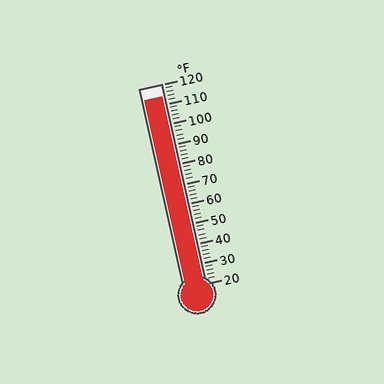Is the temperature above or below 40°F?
The temperature is above 40°F.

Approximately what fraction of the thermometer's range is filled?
The thermometer is filled to approximately 95% of its range.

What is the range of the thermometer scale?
The thermometer scale ranges from 20°F to 120°F.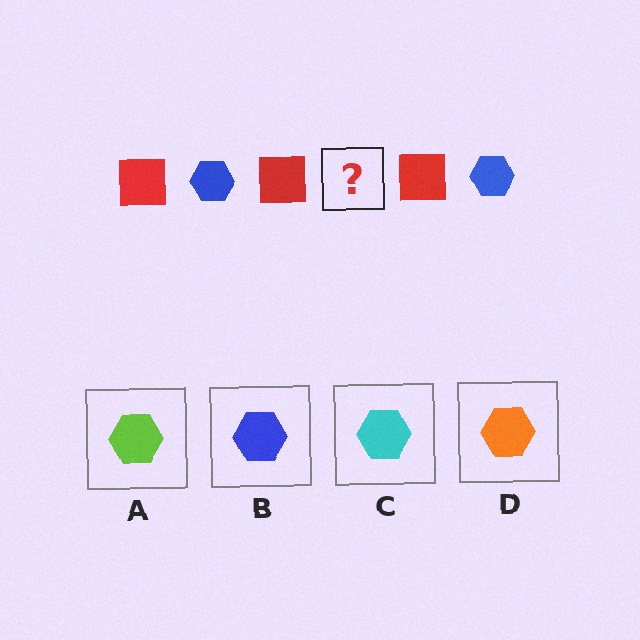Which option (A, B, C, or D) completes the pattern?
B.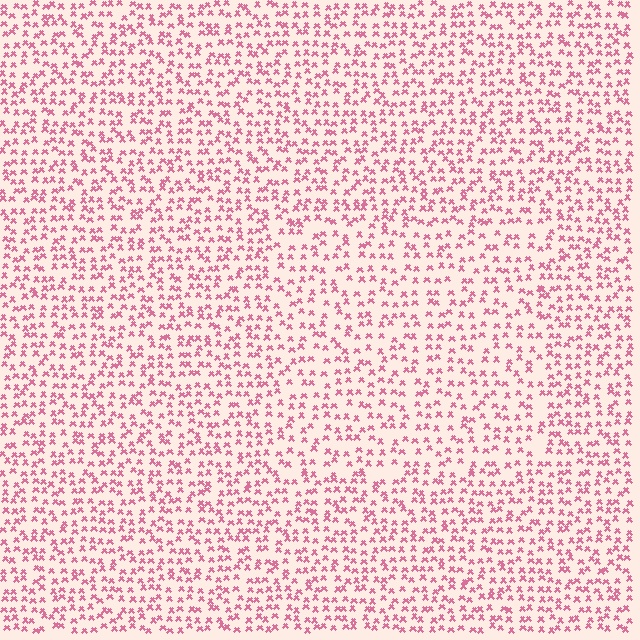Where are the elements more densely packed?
The elements are more densely packed outside the rectangle boundary.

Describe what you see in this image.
The image contains small pink elements arranged at two different densities. A rectangle-shaped region is visible where the elements are less densely packed than the surrounding area.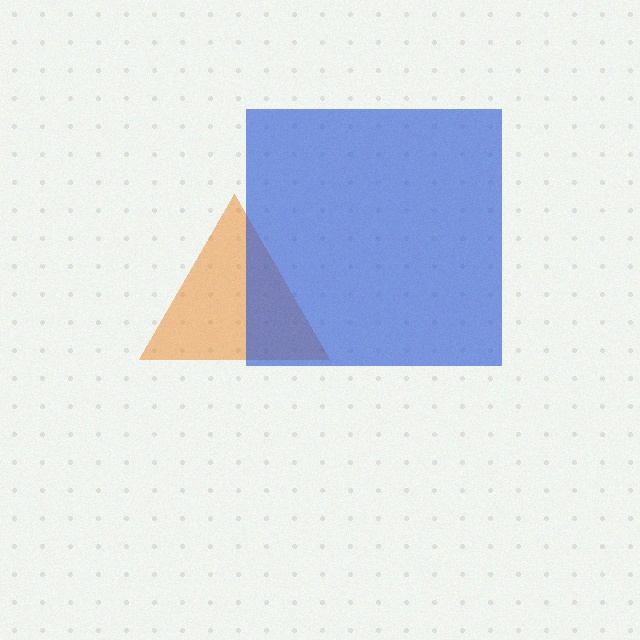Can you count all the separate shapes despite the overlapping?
Yes, there are 2 separate shapes.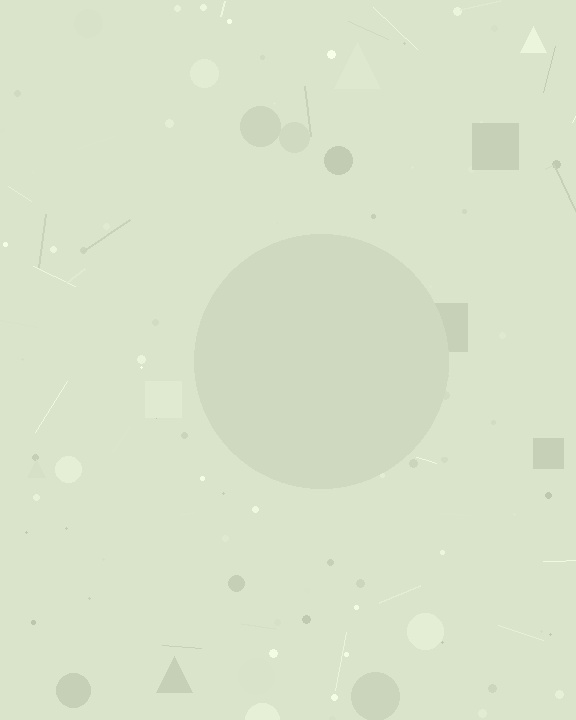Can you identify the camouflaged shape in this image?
The camouflaged shape is a circle.